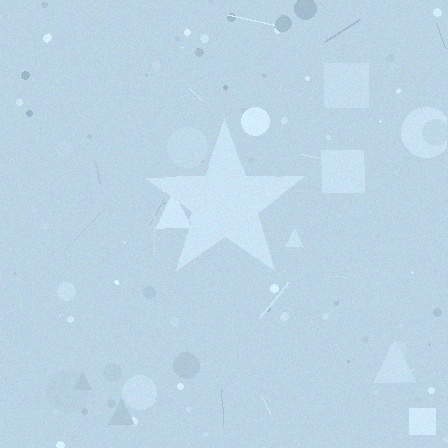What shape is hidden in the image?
A star is hidden in the image.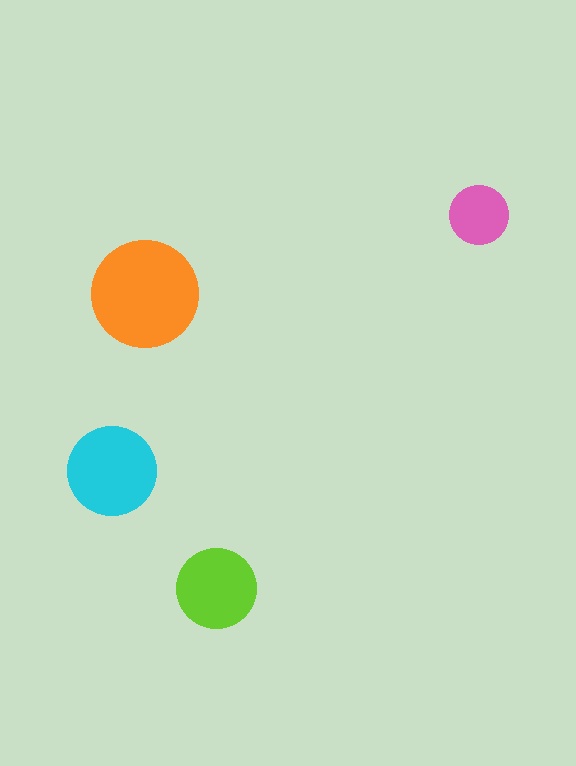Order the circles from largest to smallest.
the orange one, the cyan one, the lime one, the pink one.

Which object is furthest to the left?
The cyan circle is leftmost.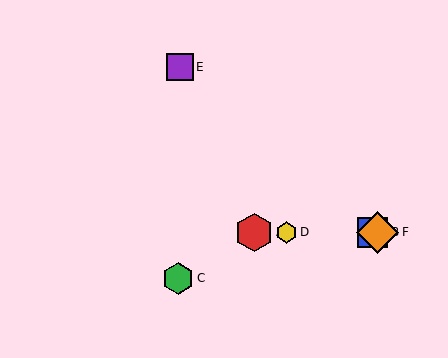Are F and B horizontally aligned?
Yes, both are at y≈232.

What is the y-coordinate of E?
Object E is at y≈67.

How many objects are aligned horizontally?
4 objects (A, B, D, F) are aligned horizontally.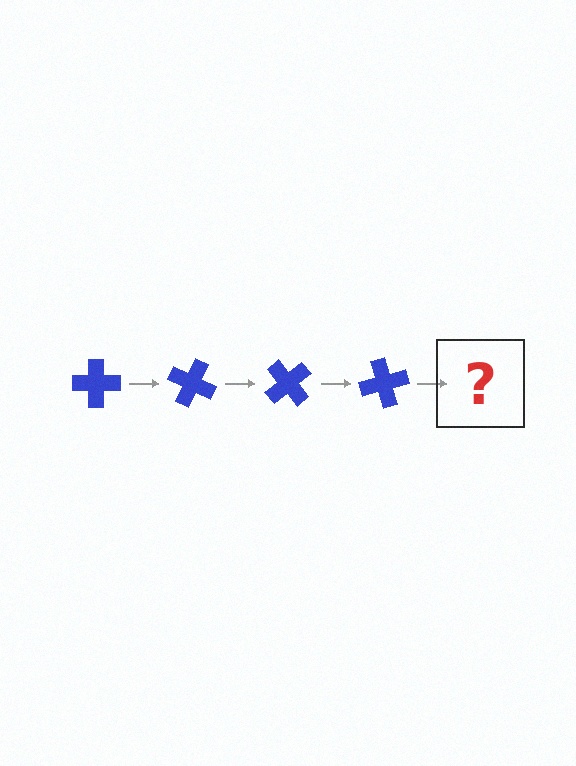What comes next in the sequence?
The next element should be a blue cross rotated 100 degrees.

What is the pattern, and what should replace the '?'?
The pattern is that the cross rotates 25 degrees each step. The '?' should be a blue cross rotated 100 degrees.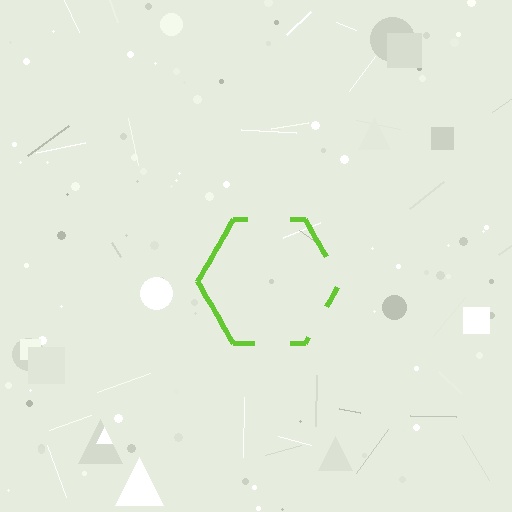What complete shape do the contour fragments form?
The contour fragments form a hexagon.